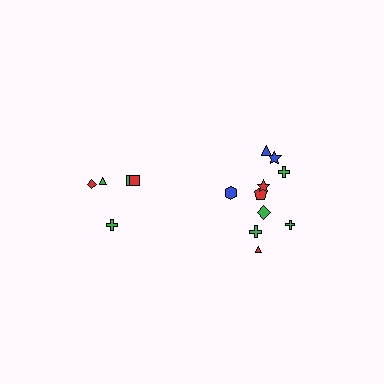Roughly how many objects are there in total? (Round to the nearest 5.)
Roughly 15 objects in total.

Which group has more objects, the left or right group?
The right group.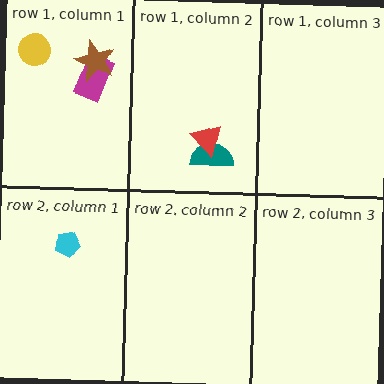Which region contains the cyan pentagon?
The row 2, column 1 region.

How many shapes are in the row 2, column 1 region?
1.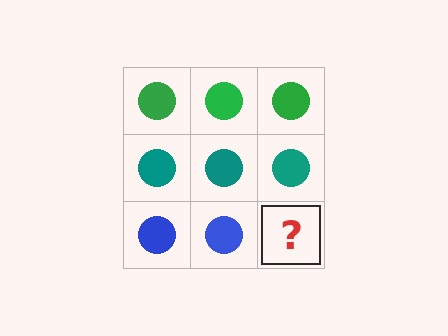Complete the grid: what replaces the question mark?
The question mark should be replaced with a blue circle.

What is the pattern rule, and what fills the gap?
The rule is that each row has a consistent color. The gap should be filled with a blue circle.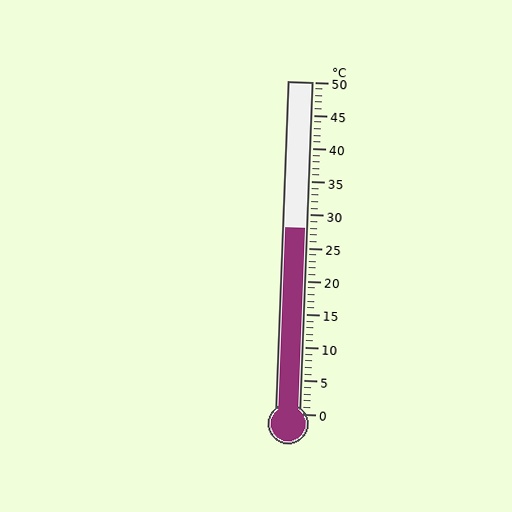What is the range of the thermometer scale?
The thermometer scale ranges from 0°C to 50°C.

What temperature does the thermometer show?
The thermometer shows approximately 28°C.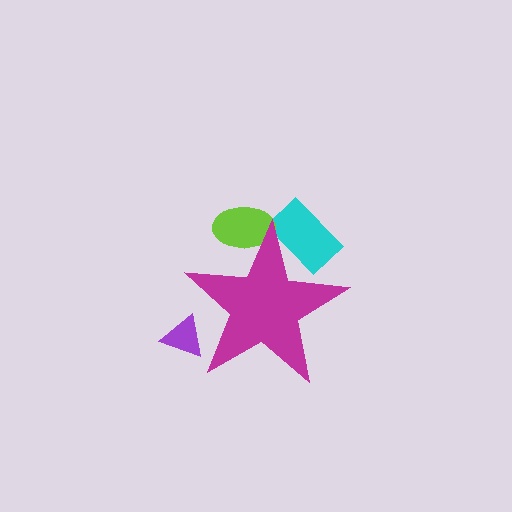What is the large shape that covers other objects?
A magenta star.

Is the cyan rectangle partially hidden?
Yes, the cyan rectangle is partially hidden behind the magenta star.